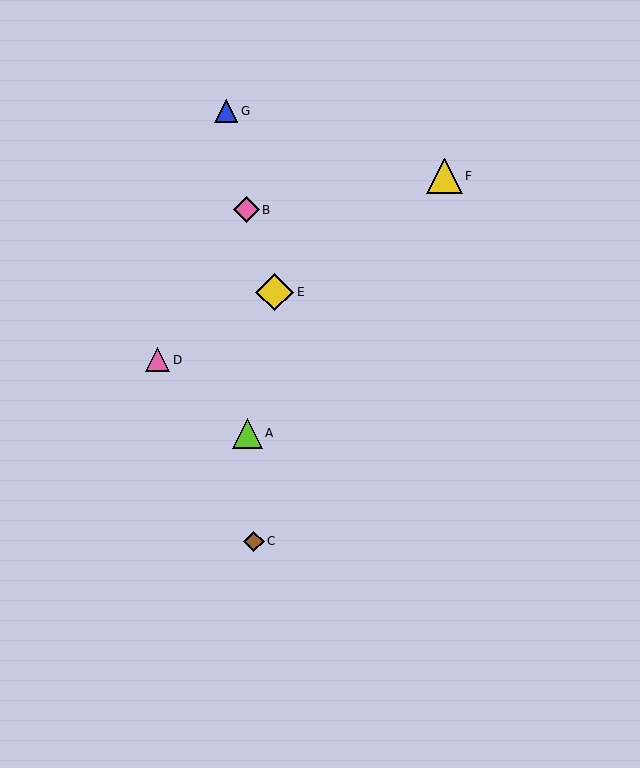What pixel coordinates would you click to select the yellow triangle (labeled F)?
Click at (445, 176) to select the yellow triangle F.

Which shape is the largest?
The yellow diamond (labeled E) is the largest.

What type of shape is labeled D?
Shape D is a pink triangle.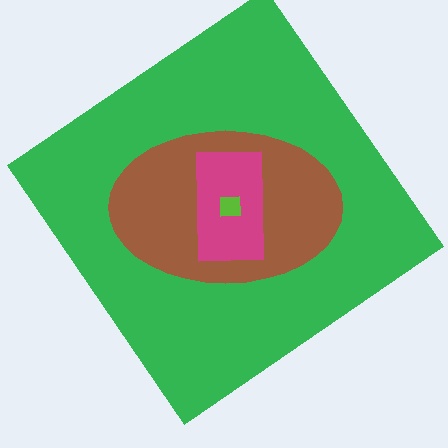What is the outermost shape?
The green diamond.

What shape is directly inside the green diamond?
The brown ellipse.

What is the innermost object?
The lime square.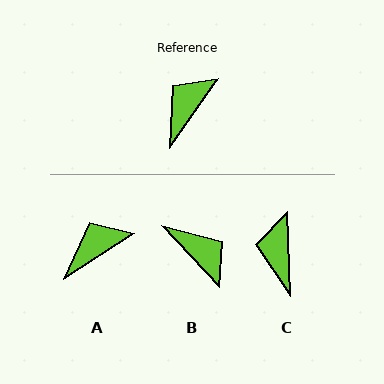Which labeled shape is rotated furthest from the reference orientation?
B, about 102 degrees away.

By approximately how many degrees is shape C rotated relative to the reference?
Approximately 37 degrees counter-clockwise.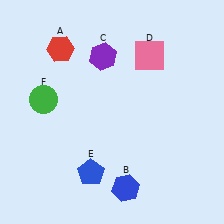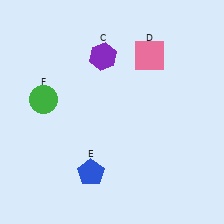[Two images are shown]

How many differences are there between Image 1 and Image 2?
There are 2 differences between the two images.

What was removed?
The red hexagon (A), the blue hexagon (B) were removed in Image 2.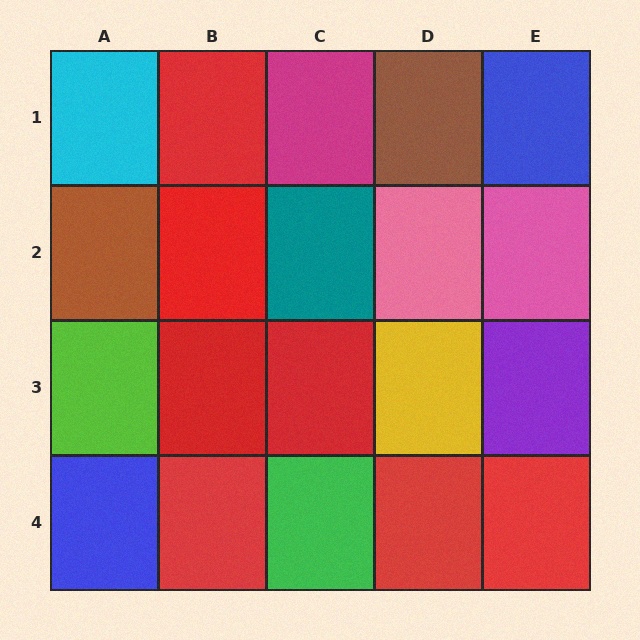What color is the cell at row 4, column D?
Red.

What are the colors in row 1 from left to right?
Cyan, red, magenta, brown, blue.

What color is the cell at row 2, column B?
Red.